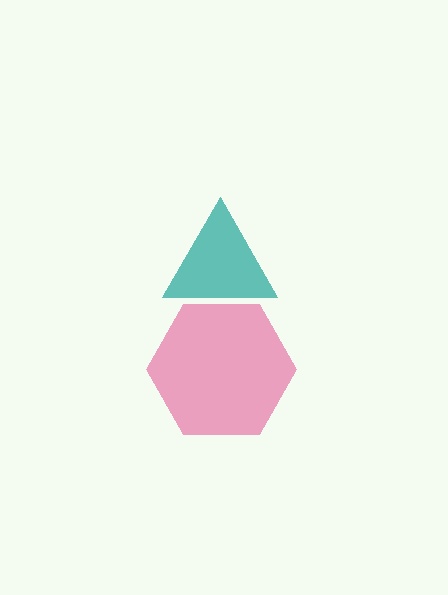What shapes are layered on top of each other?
The layered shapes are: a pink hexagon, a teal triangle.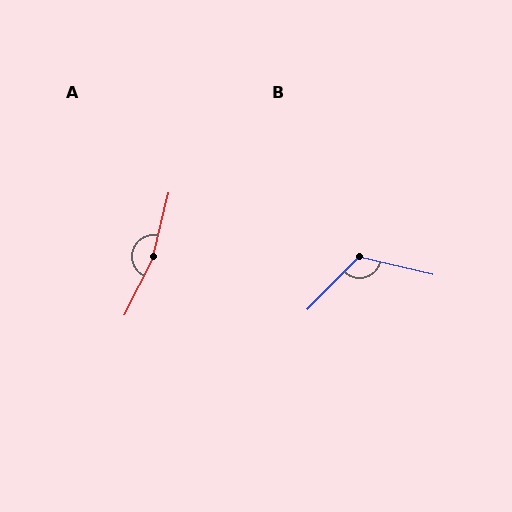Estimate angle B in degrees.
Approximately 121 degrees.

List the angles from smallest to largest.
B (121°), A (167°).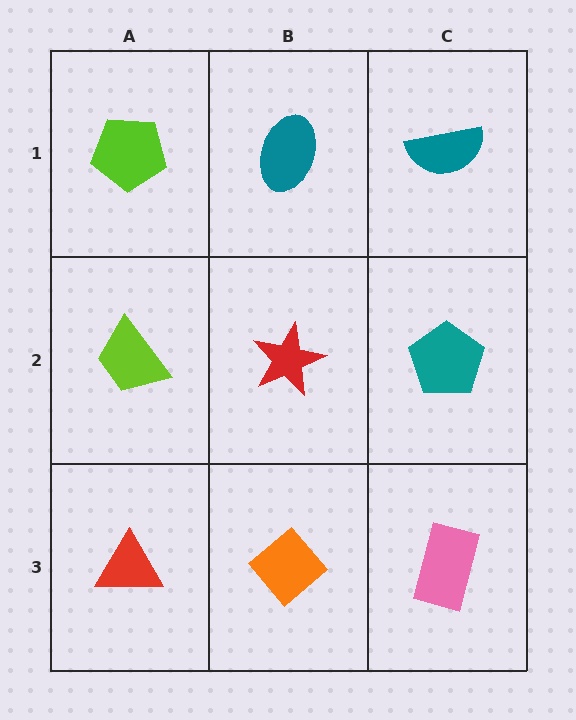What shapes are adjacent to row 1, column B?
A red star (row 2, column B), a lime pentagon (row 1, column A), a teal semicircle (row 1, column C).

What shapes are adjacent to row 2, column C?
A teal semicircle (row 1, column C), a pink rectangle (row 3, column C), a red star (row 2, column B).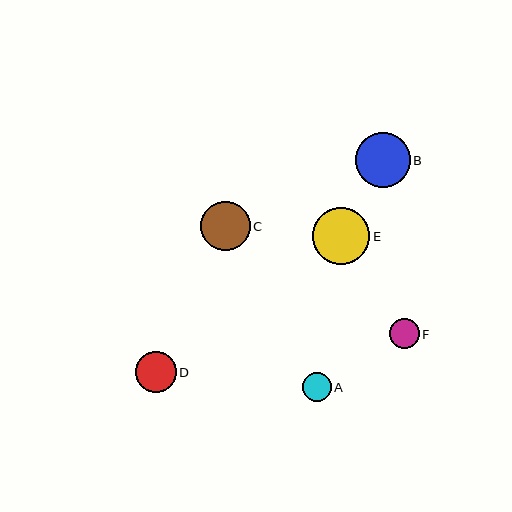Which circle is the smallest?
Circle A is the smallest with a size of approximately 29 pixels.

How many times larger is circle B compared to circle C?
Circle B is approximately 1.1 times the size of circle C.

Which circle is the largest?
Circle E is the largest with a size of approximately 57 pixels.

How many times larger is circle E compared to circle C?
Circle E is approximately 1.2 times the size of circle C.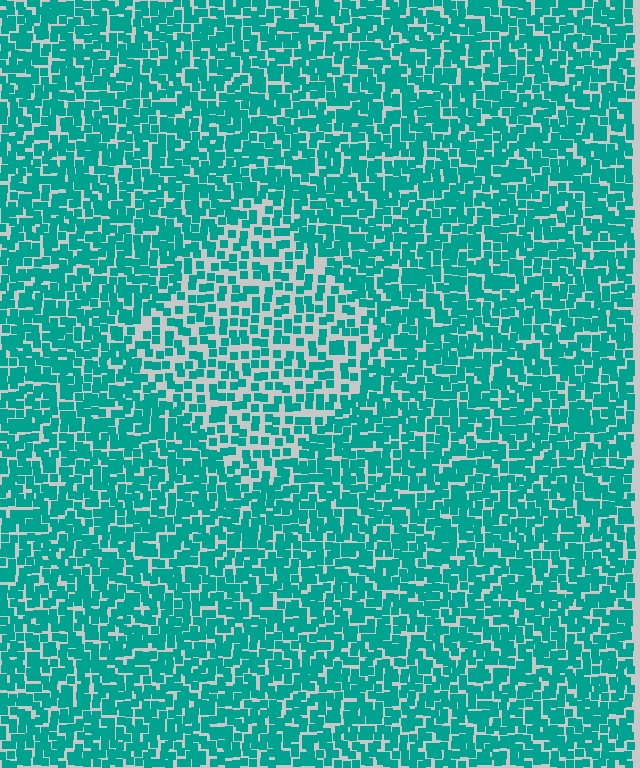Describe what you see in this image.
The image contains small teal elements arranged at two different densities. A diamond-shaped region is visible where the elements are less densely packed than the surrounding area.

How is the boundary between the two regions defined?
The boundary is defined by a change in element density (approximately 1.7x ratio). All elements are the same color, size, and shape.